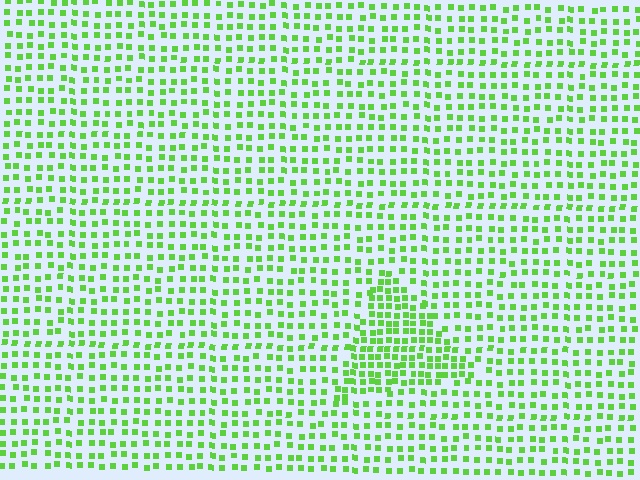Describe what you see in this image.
The image contains small lime elements arranged at two different densities. A triangle-shaped region is visible where the elements are more densely packed than the surrounding area.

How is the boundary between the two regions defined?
The boundary is defined by a change in element density (approximately 1.7x ratio). All elements are the same color, size, and shape.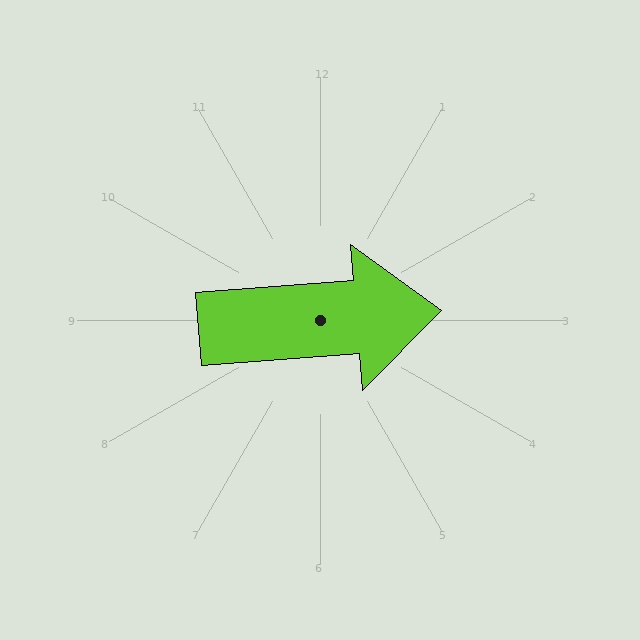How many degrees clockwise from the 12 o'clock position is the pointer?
Approximately 86 degrees.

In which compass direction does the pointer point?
East.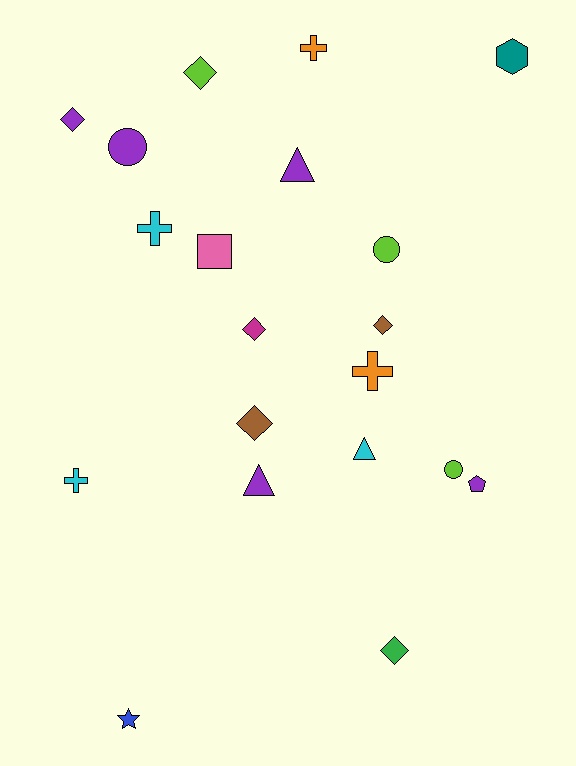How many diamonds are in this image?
There are 6 diamonds.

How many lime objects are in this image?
There are 3 lime objects.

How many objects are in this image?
There are 20 objects.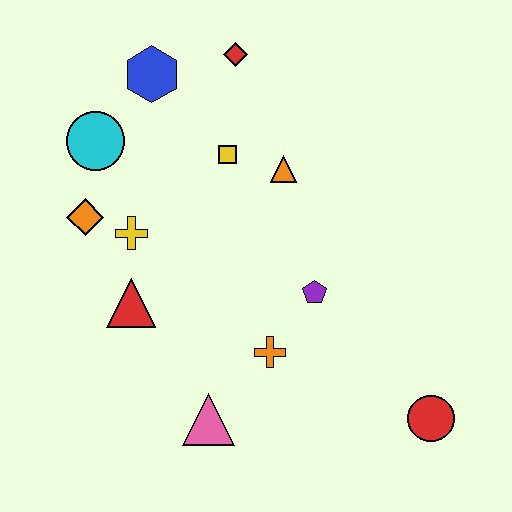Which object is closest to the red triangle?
The yellow cross is closest to the red triangle.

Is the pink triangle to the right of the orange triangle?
No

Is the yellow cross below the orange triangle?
Yes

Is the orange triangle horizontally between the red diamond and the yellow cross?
No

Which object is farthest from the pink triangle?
The red diamond is farthest from the pink triangle.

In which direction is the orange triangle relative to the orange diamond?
The orange triangle is to the right of the orange diamond.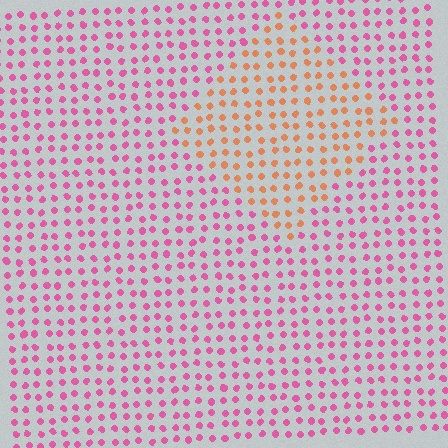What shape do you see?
I see a diamond.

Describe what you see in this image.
The image is filled with small pink elements in a uniform arrangement. A diamond-shaped region is visible where the elements are tinted to a slightly different hue, forming a subtle color boundary.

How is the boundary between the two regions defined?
The boundary is defined purely by a slight shift in hue (about 53 degrees). Spacing, size, and orientation are identical on both sides.